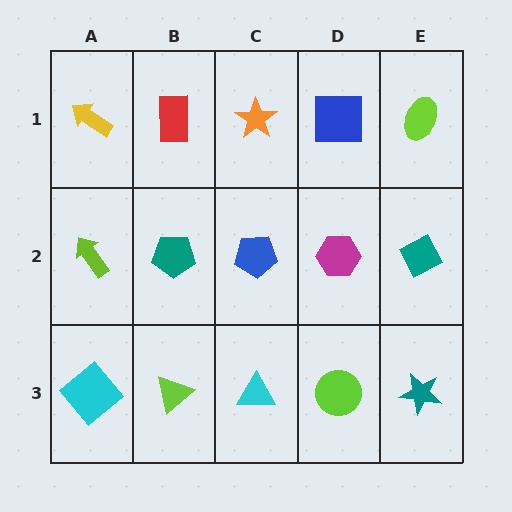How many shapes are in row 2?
5 shapes.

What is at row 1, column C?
An orange star.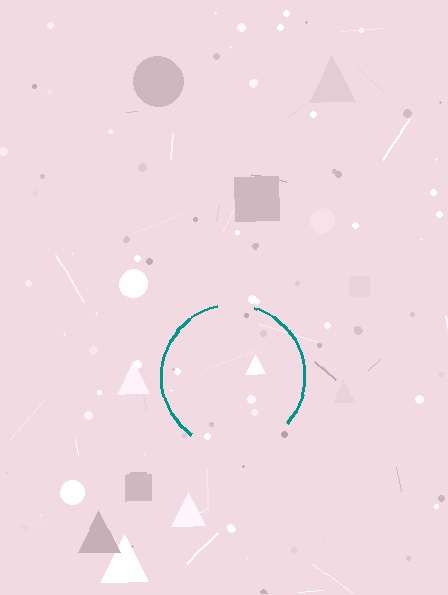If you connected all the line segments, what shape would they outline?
They would outline a circle.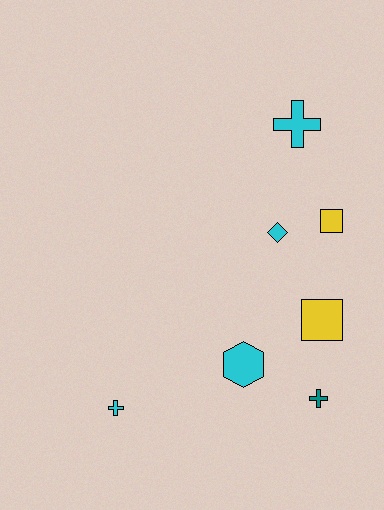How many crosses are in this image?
There are 3 crosses.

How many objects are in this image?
There are 7 objects.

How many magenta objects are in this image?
There are no magenta objects.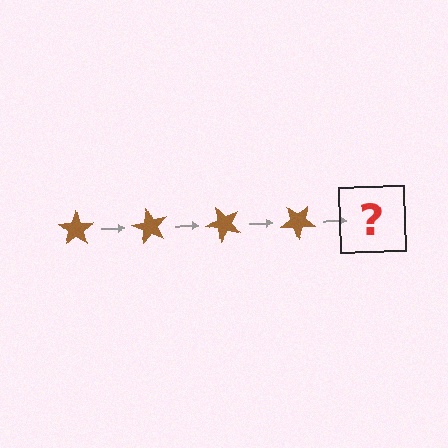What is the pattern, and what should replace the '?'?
The pattern is that the star rotates 60 degrees each step. The '?' should be a brown star rotated 240 degrees.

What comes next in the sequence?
The next element should be a brown star rotated 240 degrees.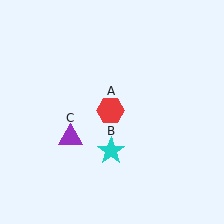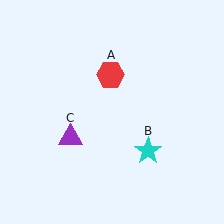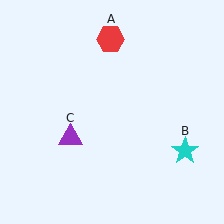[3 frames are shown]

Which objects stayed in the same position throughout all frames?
Purple triangle (object C) remained stationary.